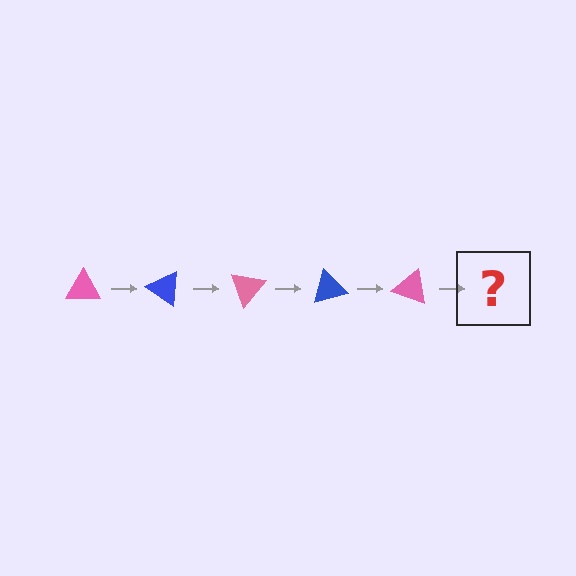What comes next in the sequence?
The next element should be a blue triangle, rotated 175 degrees from the start.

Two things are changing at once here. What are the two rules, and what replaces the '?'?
The two rules are that it rotates 35 degrees each step and the color cycles through pink and blue. The '?' should be a blue triangle, rotated 175 degrees from the start.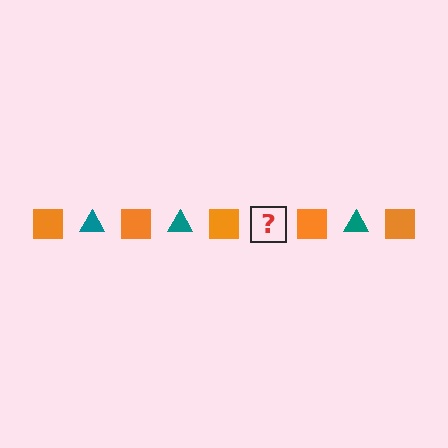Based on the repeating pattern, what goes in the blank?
The blank should be a teal triangle.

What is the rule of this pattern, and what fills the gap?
The rule is that the pattern alternates between orange square and teal triangle. The gap should be filled with a teal triangle.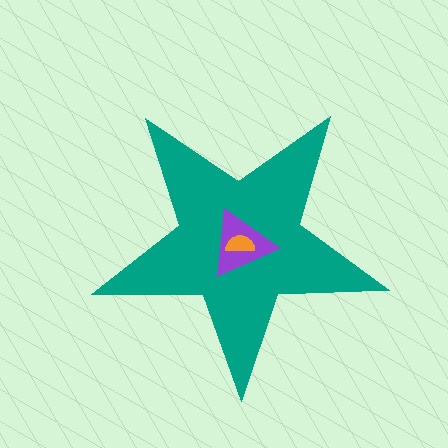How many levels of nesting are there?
3.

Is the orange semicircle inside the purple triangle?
Yes.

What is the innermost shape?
The orange semicircle.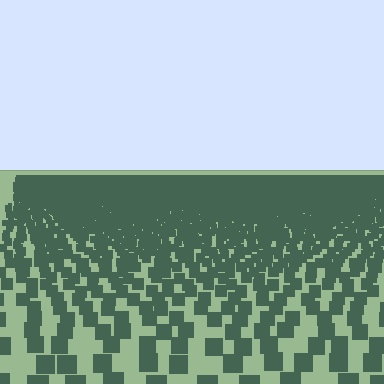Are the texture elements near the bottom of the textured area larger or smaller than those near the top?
Larger. Near the bottom, elements are closer to the viewer and appear at a bigger on-screen size.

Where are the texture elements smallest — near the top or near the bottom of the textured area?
Near the top.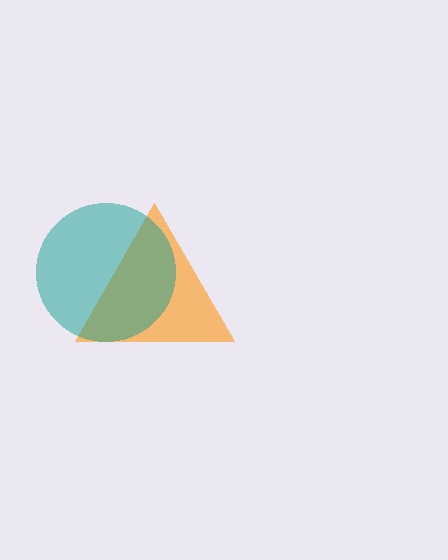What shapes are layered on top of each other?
The layered shapes are: an orange triangle, a teal circle.